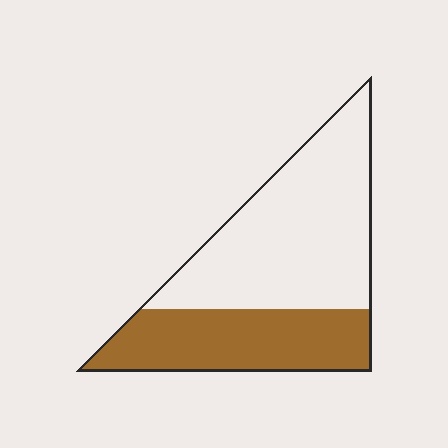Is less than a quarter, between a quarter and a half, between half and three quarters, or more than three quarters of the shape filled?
Between a quarter and a half.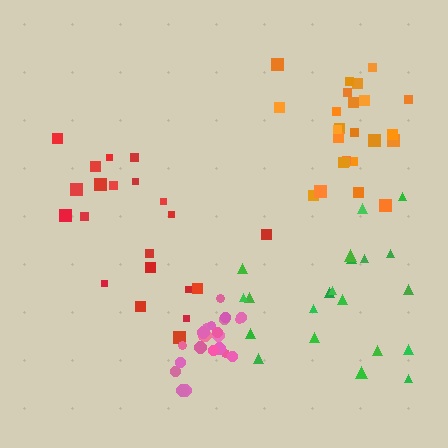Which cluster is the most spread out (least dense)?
Green.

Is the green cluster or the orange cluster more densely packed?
Orange.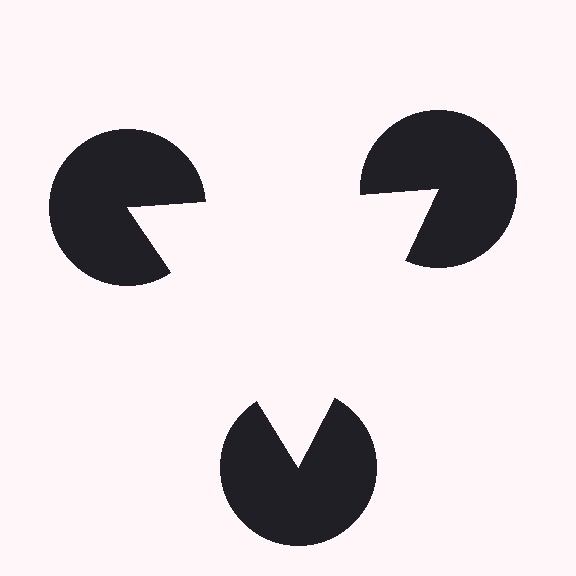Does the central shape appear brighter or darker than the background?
It typically appears slightly brighter than the background, even though no actual brightness change is drawn.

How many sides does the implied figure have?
3 sides.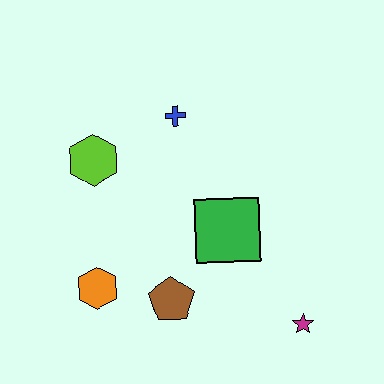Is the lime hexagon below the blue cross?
Yes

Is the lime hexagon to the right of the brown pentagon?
No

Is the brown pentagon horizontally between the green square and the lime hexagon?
Yes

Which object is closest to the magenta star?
The green square is closest to the magenta star.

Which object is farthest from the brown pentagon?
The blue cross is farthest from the brown pentagon.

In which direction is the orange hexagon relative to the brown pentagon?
The orange hexagon is to the left of the brown pentagon.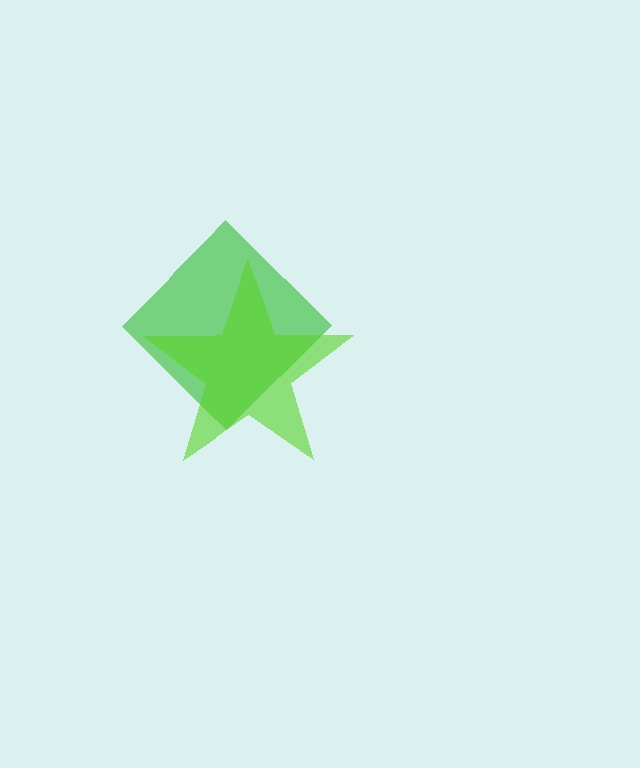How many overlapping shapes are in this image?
There are 2 overlapping shapes in the image.